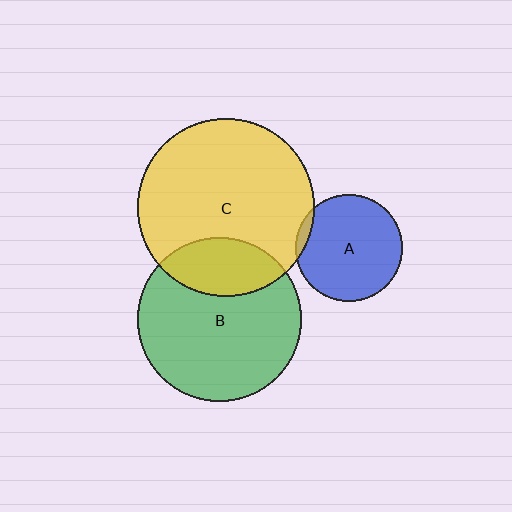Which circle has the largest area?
Circle C (yellow).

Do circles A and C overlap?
Yes.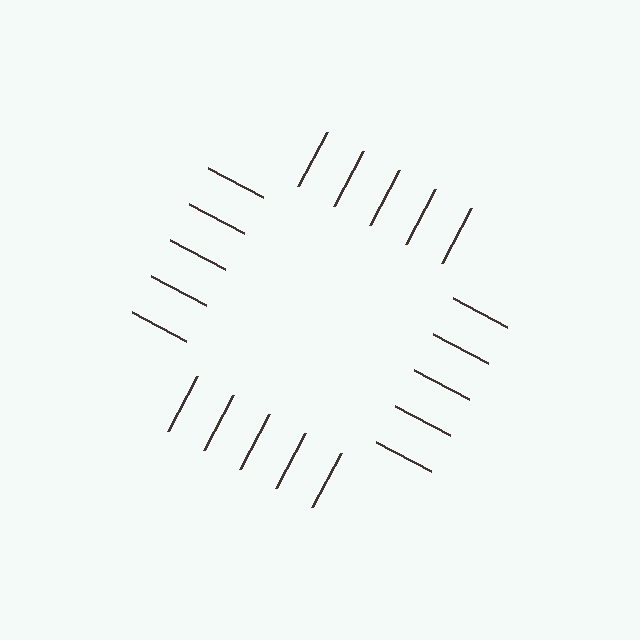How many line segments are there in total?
20 — 5 along each of the 4 edges.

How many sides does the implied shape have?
4 sides — the line-ends trace a square.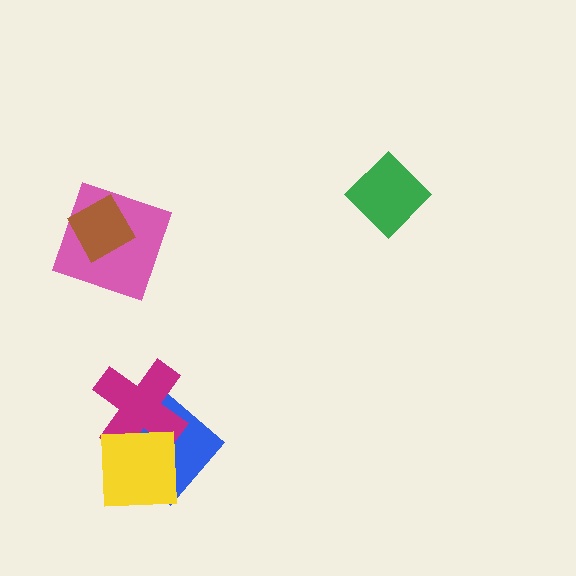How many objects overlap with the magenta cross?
2 objects overlap with the magenta cross.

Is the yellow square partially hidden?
No, no other shape covers it.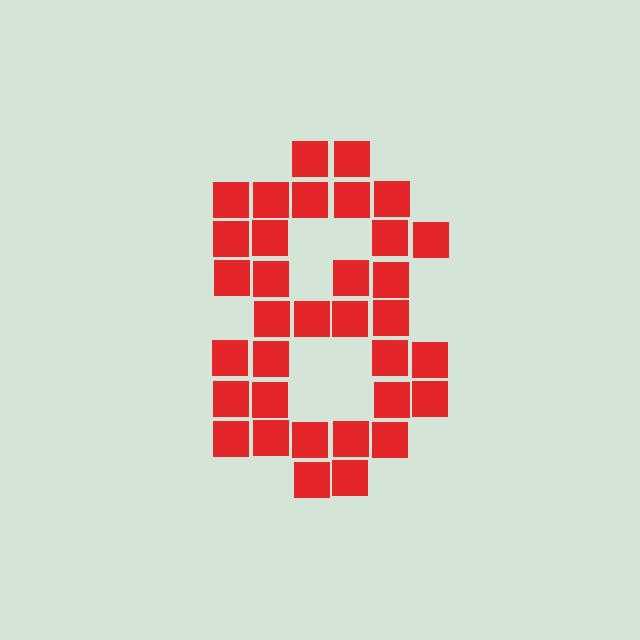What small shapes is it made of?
It is made of small squares.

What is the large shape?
The large shape is the digit 8.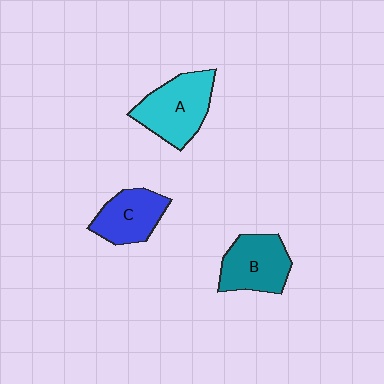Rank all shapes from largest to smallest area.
From largest to smallest: A (cyan), B (teal), C (blue).